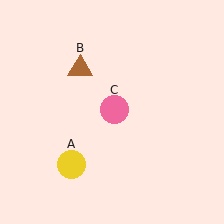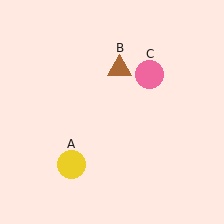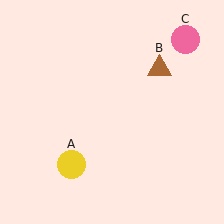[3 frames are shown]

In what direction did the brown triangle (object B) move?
The brown triangle (object B) moved right.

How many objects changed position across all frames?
2 objects changed position: brown triangle (object B), pink circle (object C).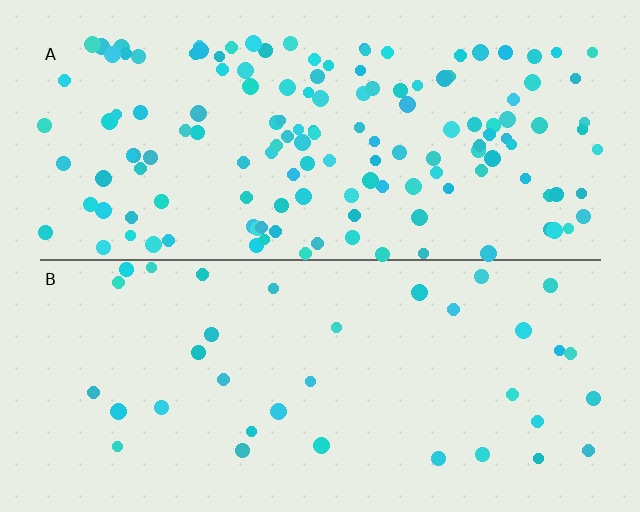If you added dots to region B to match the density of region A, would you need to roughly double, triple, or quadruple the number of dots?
Approximately quadruple.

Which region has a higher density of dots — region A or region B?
A (the top).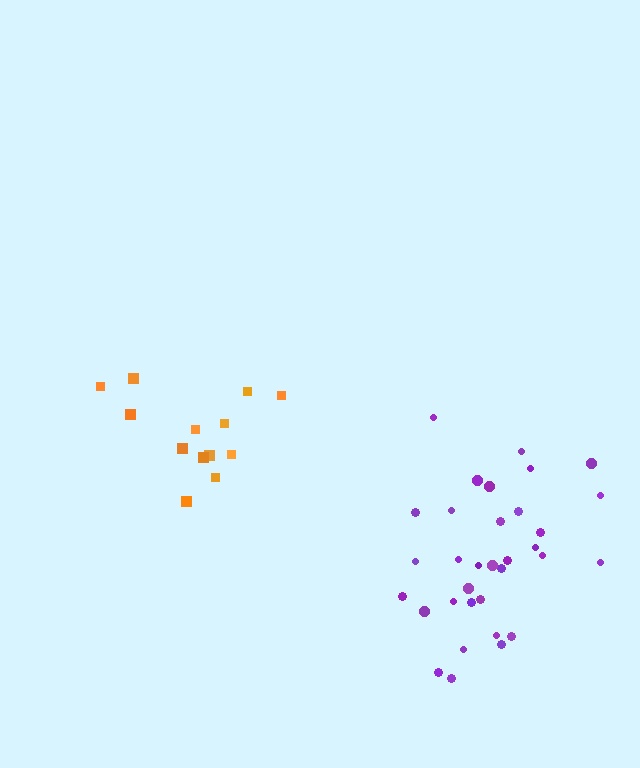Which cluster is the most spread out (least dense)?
Orange.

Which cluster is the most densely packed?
Purple.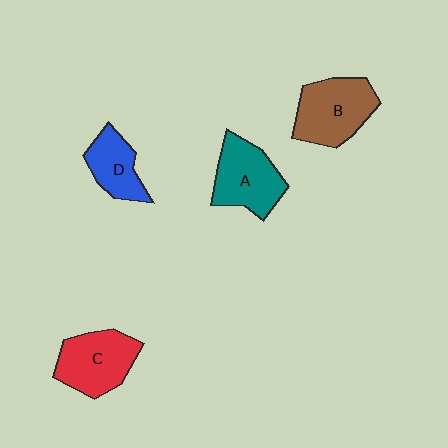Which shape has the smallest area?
Shape D (blue).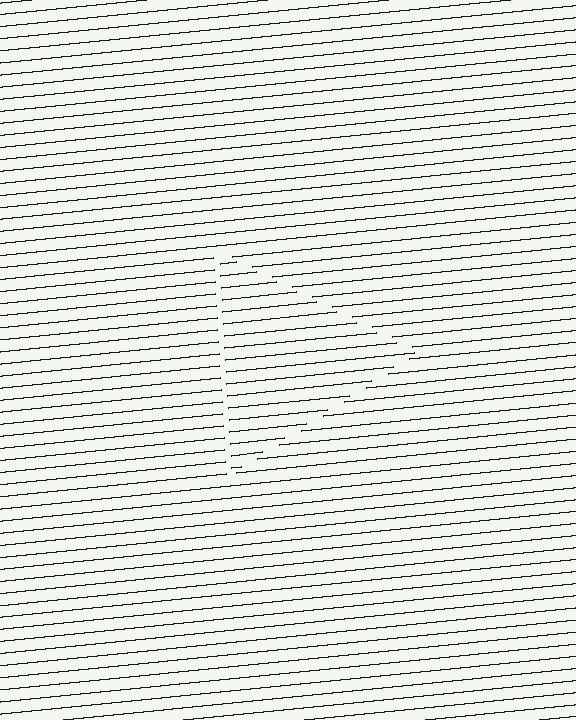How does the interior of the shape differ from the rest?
The interior of the shape contains the same grating, shifted by half a period — the contour is defined by the phase discontinuity where line-ends from the inner and outer gratings abut.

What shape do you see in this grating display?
An illusory triangle. The interior of the shape contains the same grating, shifted by half a period — the contour is defined by the phase discontinuity where line-ends from the inner and outer gratings abut.